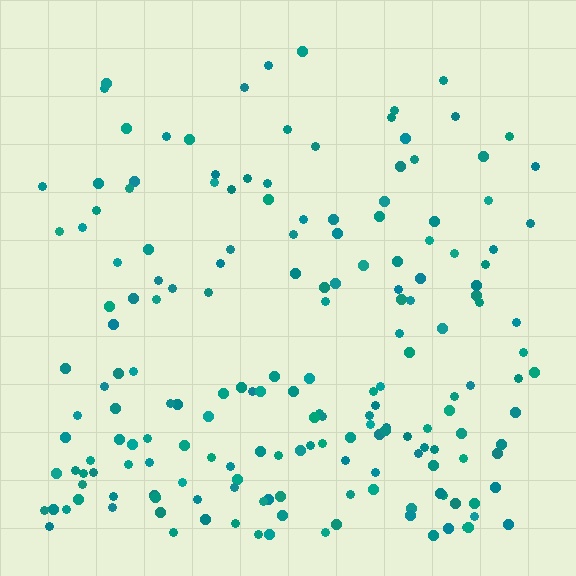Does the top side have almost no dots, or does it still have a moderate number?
Still a moderate number, just noticeably fewer than the bottom.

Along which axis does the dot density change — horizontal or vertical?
Vertical.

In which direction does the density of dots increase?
From top to bottom, with the bottom side densest.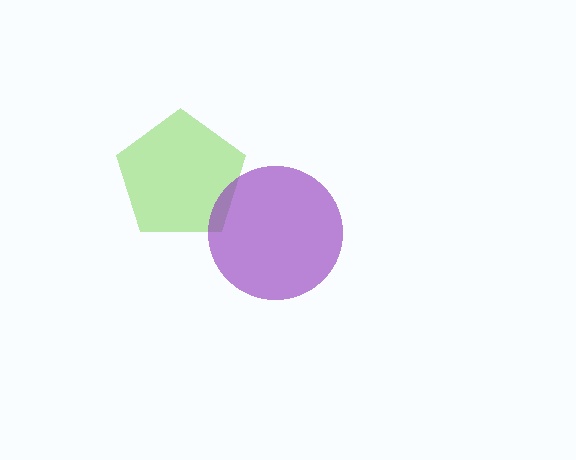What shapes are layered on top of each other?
The layered shapes are: a lime pentagon, a purple circle.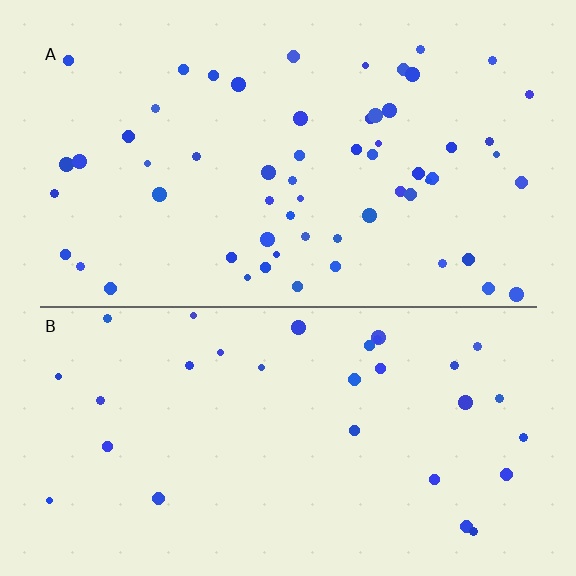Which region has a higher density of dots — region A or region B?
A (the top).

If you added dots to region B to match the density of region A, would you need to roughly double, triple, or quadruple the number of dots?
Approximately double.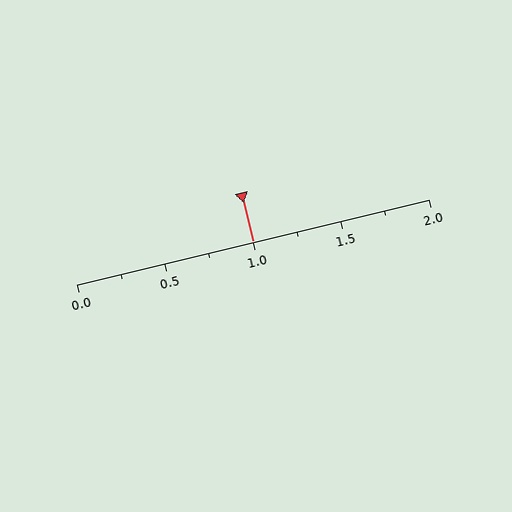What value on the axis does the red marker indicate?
The marker indicates approximately 1.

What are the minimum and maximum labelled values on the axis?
The axis runs from 0.0 to 2.0.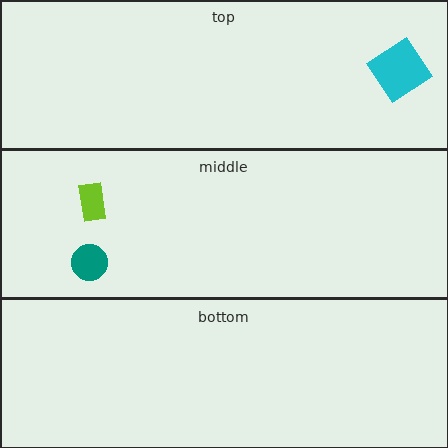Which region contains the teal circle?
The middle region.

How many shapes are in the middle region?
2.